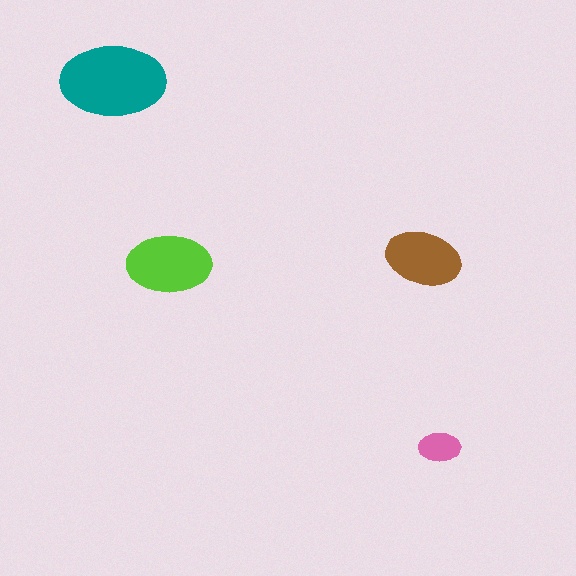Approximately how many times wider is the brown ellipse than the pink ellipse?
About 2 times wider.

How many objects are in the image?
There are 4 objects in the image.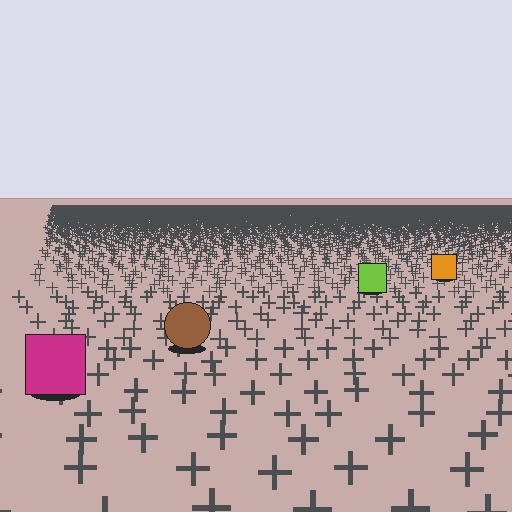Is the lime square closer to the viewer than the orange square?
Yes. The lime square is closer — you can tell from the texture gradient: the ground texture is coarser near it.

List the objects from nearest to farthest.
From nearest to farthest: the magenta square, the brown circle, the lime square, the orange square.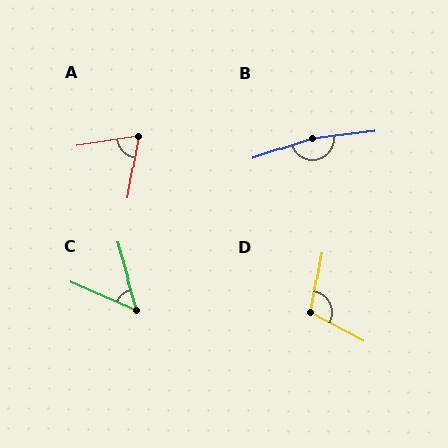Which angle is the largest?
B, at approximately 167 degrees.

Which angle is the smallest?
C, at approximately 50 degrees.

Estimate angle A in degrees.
Approximately 71 degrees.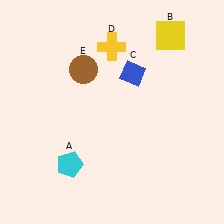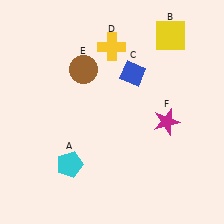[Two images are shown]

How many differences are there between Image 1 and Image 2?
There is 1 difference between the two images.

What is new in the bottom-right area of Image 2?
A magenta star (F) was added in the bottom-right area of Image 2.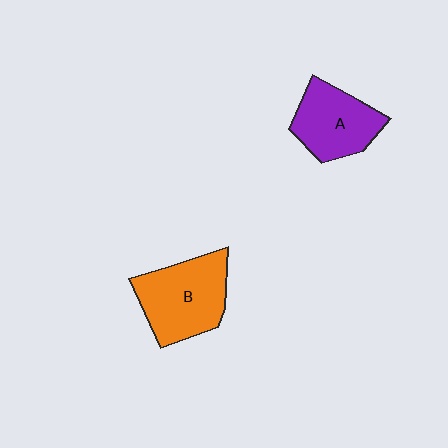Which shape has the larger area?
Shape B (orange).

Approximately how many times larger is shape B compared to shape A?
Approximately 1.2 times.